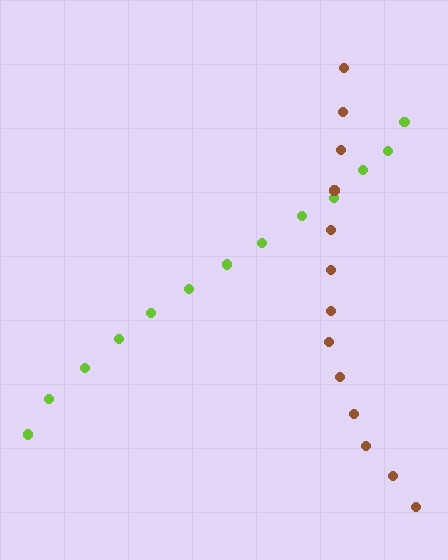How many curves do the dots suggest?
There are 2 distinct paths.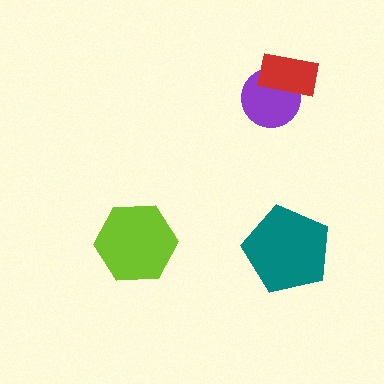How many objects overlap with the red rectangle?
1 object overlaps with the red rectangle.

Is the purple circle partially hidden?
Yes, it is partially covered by another shape.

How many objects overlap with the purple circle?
1 object overlaps with the purple circle.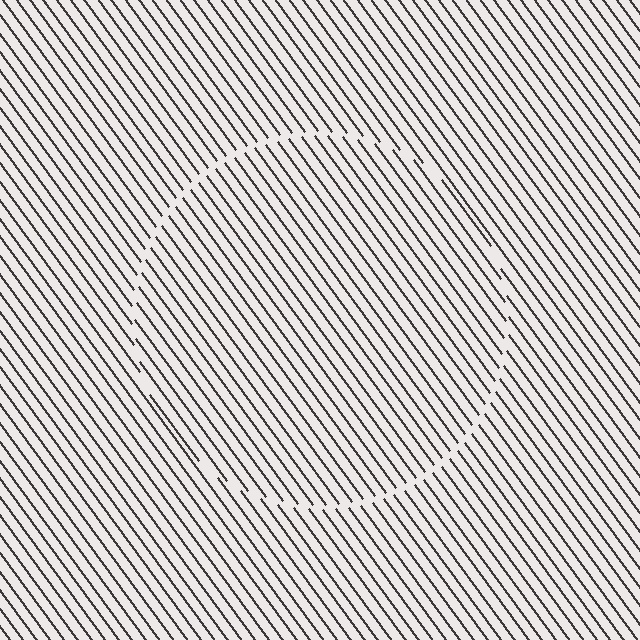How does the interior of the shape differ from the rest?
The interior of the shape contains the same grating, shifted by half a period — the contour is defined by the phase discontinuity where line-ends from the inner and outer gratings abut.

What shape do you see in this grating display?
An illusory circle. The interior of the shape contains the same grating, shifted by half a period — the contour is defined by the phase discontinuity where line-ends from the inner and outer gratings abut.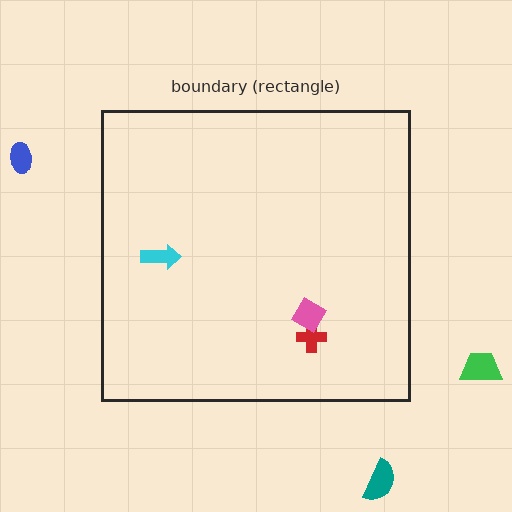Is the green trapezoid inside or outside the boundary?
Outside.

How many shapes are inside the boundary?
3 inside, 3 outside.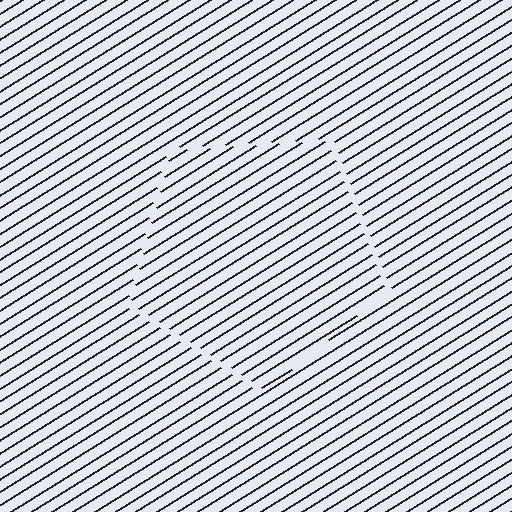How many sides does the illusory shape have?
5 sides — the line-ends trace a pentagon.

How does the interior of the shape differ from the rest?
The interior of the shape contains the same grating, shifted by half a period — the contour is defined by the phase discontinuity where line-ends from the inner and outer gratings abut.